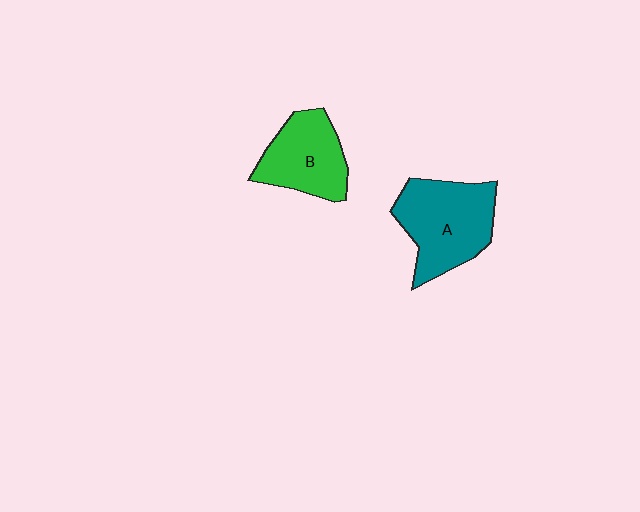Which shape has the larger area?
Shape A (teal).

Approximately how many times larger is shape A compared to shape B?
Approximately 1.3 times.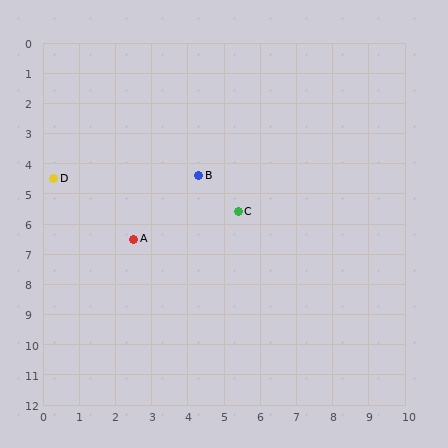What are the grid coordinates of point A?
Point A is at approximately (2.5, 6.5).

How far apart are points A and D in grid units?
Points A and D are about 3.0 grid units apart.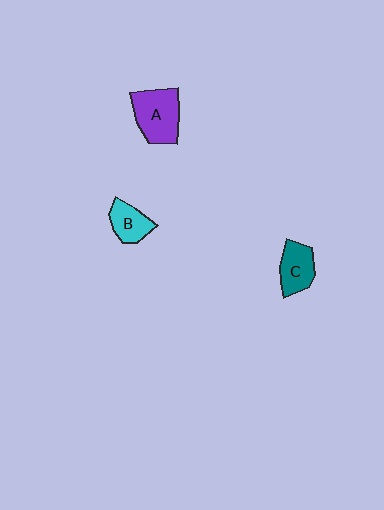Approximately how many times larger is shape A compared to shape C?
Approximately 1.5 times.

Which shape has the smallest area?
Shape B (cyan).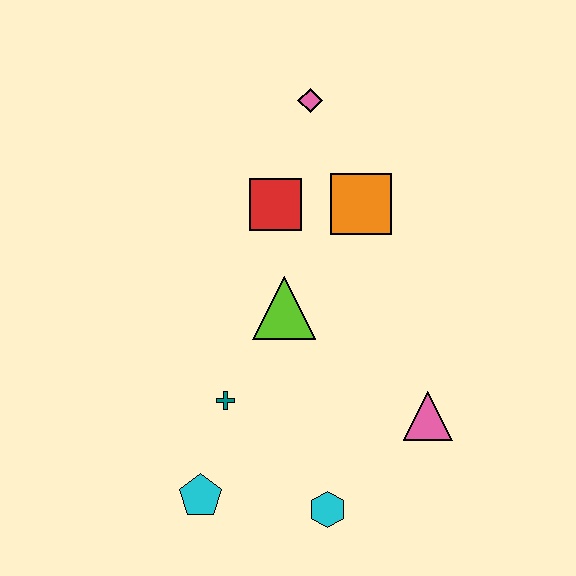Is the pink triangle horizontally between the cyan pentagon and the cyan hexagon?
No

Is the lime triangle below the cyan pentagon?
No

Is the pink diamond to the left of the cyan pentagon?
No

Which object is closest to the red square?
The orange square is closest to the red square.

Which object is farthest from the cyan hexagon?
The pink diamond is farthest from the cyan hexagon.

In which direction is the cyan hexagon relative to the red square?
The cyan hexagon is below the red square.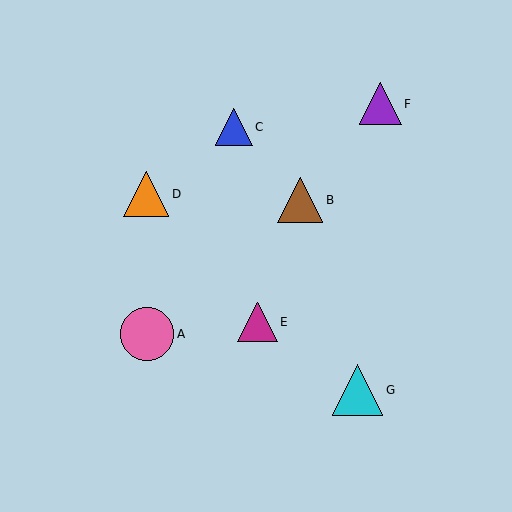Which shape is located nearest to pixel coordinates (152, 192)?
The orange triangle (labeled D) at (146, 194) is nearest to that location.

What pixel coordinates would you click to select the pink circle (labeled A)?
Click at (147, 334) to select the pink circle A.